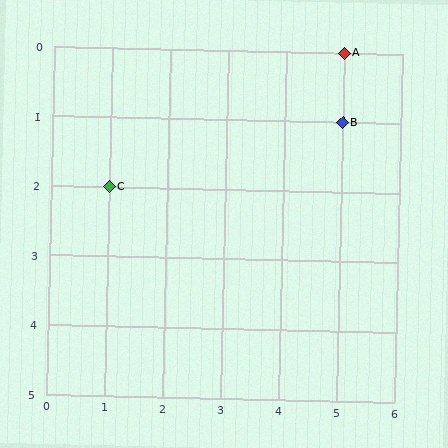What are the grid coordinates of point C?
Point C is at grid coordinates (1, 2).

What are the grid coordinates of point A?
Point A is at grid coordinates (5, 0).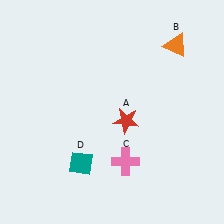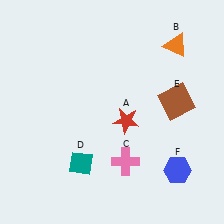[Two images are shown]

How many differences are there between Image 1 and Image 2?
There are 2 differences between the two images.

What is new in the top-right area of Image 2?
A brown square (E) was added in the top-right area of Image 2.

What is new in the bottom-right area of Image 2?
A blue hexagon (F) was added in the bottom-right area of Image 2.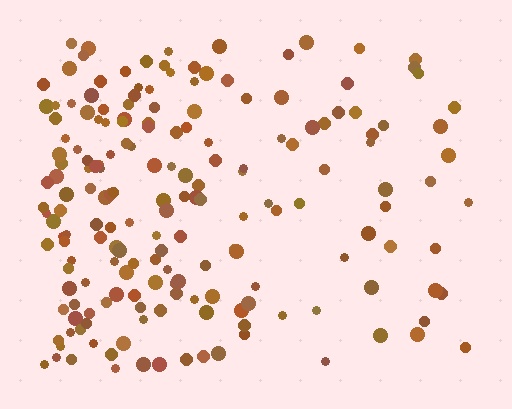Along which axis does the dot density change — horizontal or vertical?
Horizontal.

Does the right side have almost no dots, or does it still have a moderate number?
Still a moderate number, just noticeably fewer than the left.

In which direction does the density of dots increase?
From right to left, with the left side densest.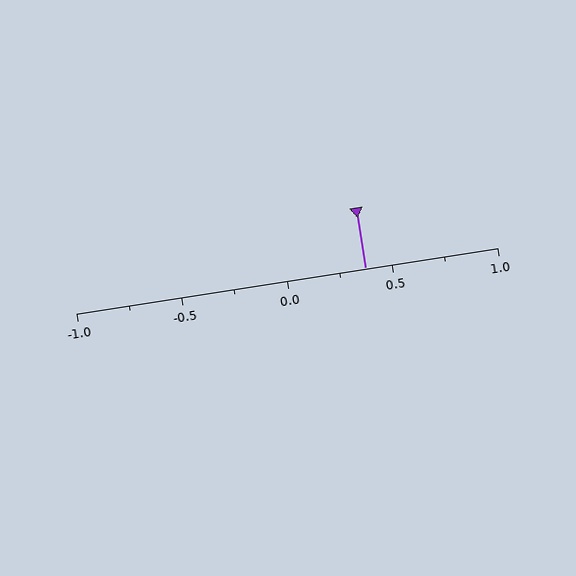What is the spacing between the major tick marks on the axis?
The major ticks are spaced 0.5 apart.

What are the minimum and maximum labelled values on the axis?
The axis runs from -1.0 to 1.0.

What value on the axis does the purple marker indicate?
The marker indicates approximately 0.38.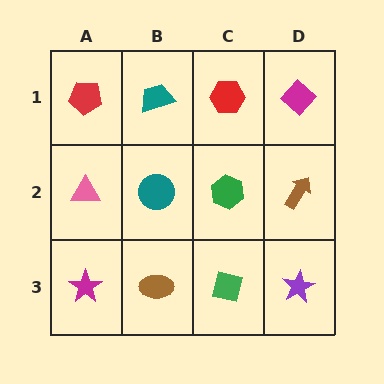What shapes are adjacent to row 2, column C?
A red hexagon (row 1, column C), a green square (row 3, column C), a teal circle (row 2, column B), a brown arrow (row 2, column D).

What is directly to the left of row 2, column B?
A pink triangle.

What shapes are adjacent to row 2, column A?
A red pentagon (row 1, column A), a magenta star (row 3, column A), a teal circle (row 2, column B).